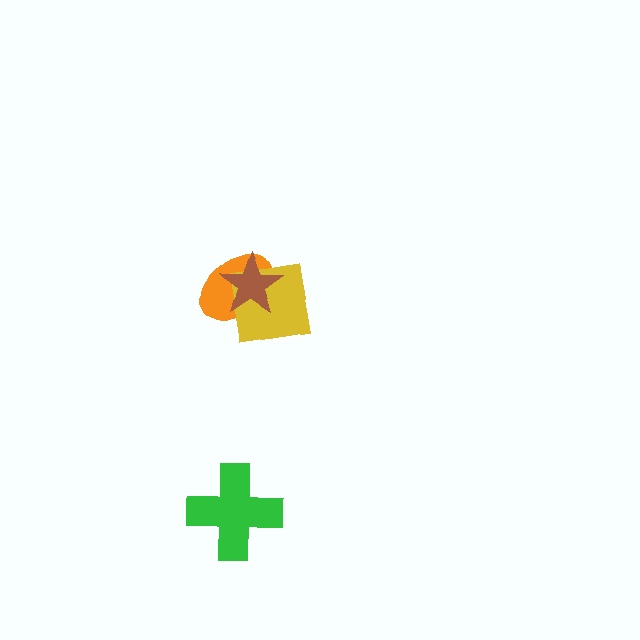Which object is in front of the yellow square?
The brown star is in front of the yellow square.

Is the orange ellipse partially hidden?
Yes, it is partially covered by another shape.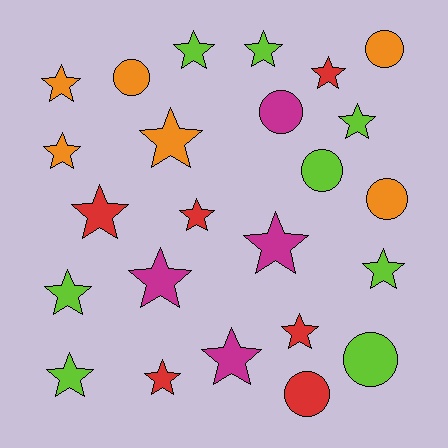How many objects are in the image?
There are 24 objects.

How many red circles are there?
There is 1 red circle.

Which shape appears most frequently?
Star, with 17 objects.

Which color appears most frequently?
Lime, with 8 objects.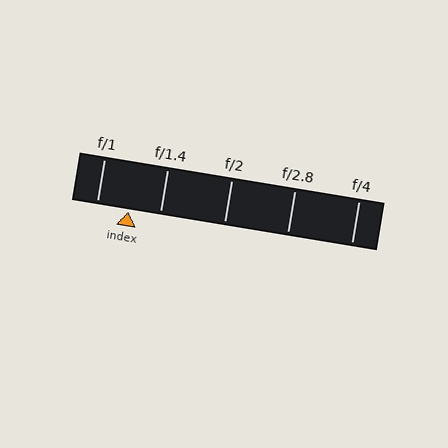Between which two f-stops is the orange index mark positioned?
The index mark is between f/1 and f/1.4.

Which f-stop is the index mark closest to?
The index mark is closest to f/1.4.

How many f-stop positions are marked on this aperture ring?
There are 5 f-stop positions marked.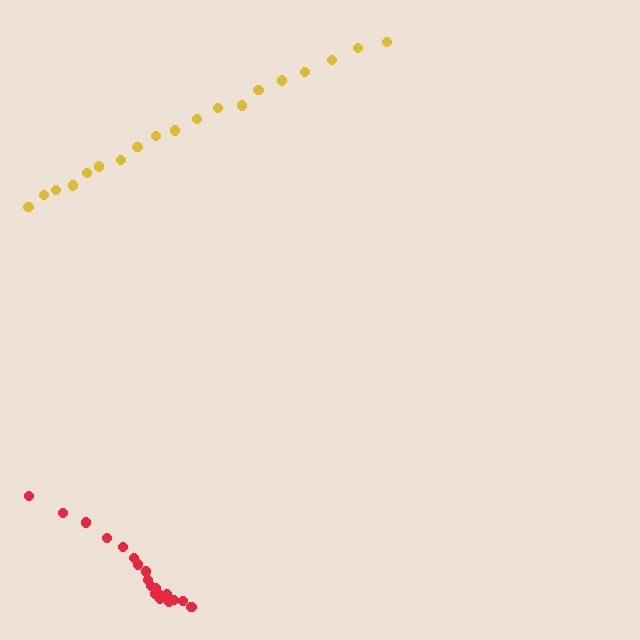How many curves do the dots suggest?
There are 2 distinct paths.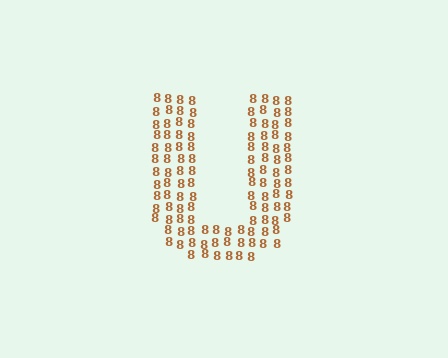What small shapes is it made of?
It is made of small digit 8's.